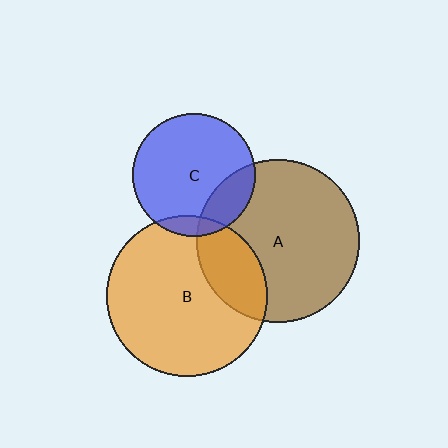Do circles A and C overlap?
Yes.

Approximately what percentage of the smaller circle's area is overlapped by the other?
Approximately 20%.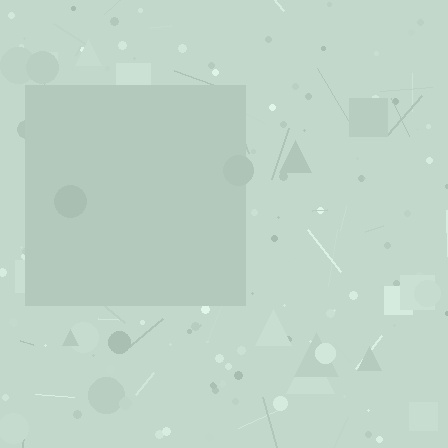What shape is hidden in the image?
A square is hidden in the image.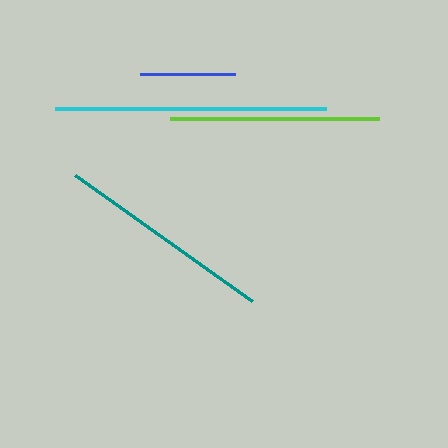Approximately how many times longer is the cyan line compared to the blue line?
The cyan line is approximately 2.9 times the length of the blue line.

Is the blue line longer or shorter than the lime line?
The lime line is longer than the blue line.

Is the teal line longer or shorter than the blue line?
The teal line is longer than the blue line.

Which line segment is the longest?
The cyan line is the longest at approximately 271 pixels.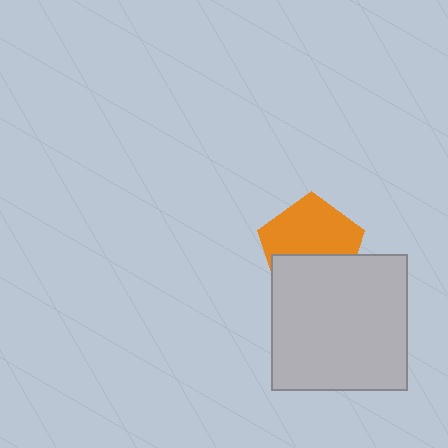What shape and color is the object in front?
The object in front is a light gray square.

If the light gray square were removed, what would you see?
You would see the complete orange pentagon.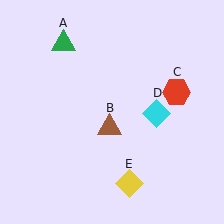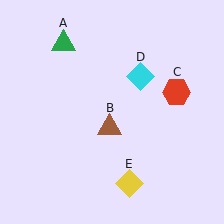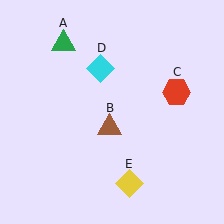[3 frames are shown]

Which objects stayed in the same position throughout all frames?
Green triangle (object A) and brown triangle (object B) and red hexagon (object C) and yellow diamond (object E) remained stationary.